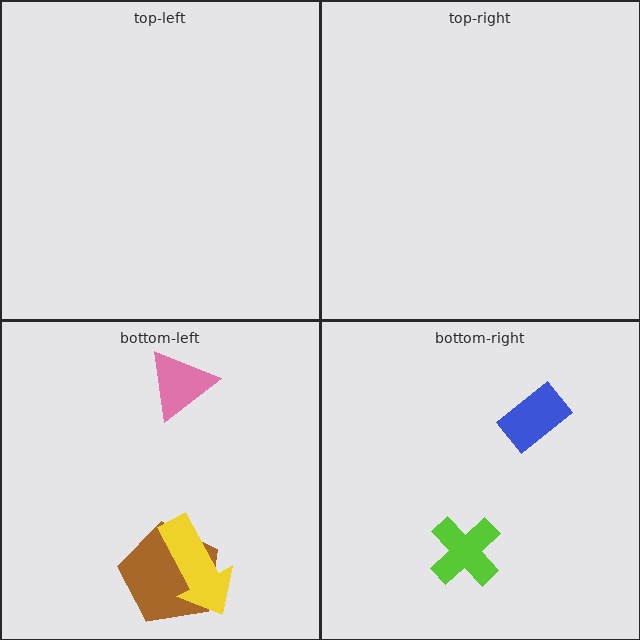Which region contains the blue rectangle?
The bottom-right region.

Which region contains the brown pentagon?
The bottom-left region.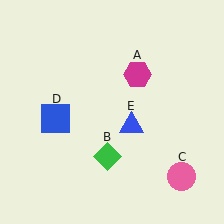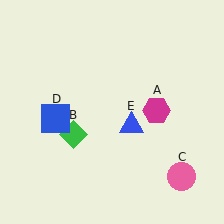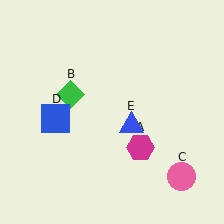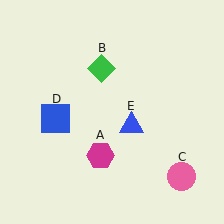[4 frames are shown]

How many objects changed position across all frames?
2 objects changed position: magenta hexagon (object A), green diamond (object B).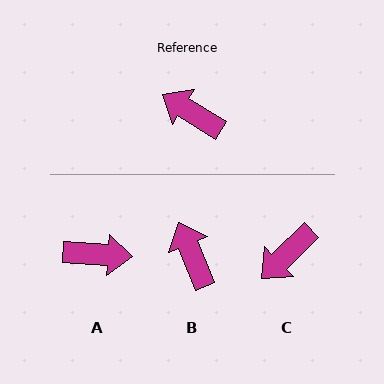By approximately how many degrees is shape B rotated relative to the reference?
Approximately 36 degrees clockwise.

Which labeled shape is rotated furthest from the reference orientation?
A, about 152 degrees away.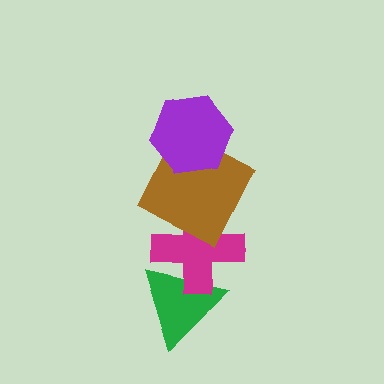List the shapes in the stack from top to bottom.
From top to bottom: the purple hexagon, the brown square, the magenta cross, the green triangle.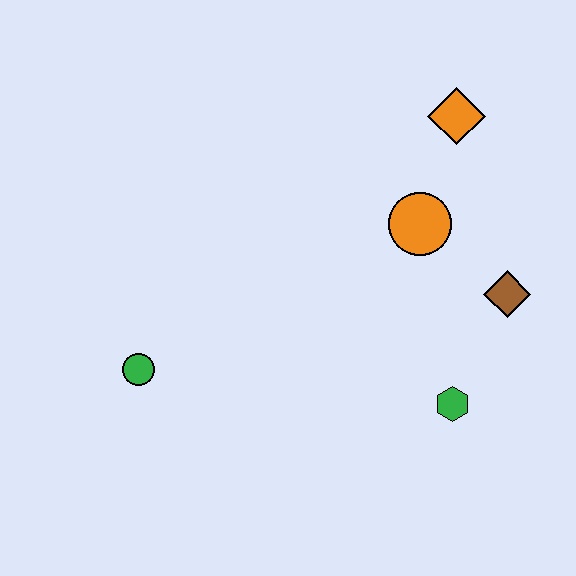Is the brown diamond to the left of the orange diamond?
No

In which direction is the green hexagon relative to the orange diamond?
The green hexagon is below the orange diamond.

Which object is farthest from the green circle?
The orange diamond is farthest from the green circle.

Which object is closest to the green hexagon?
The brown diamond is closest to the green hexagon.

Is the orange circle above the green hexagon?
Yes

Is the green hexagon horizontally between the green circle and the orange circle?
No